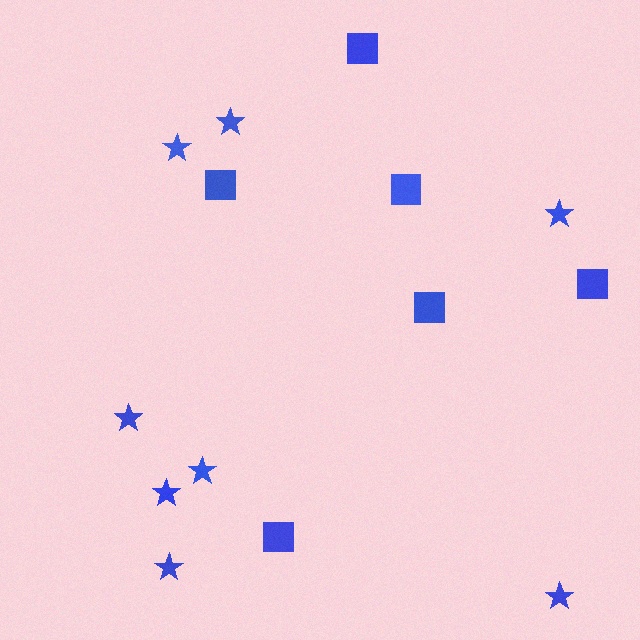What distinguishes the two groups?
There are 2 groups: one group of squares (6) and one group of stars (8).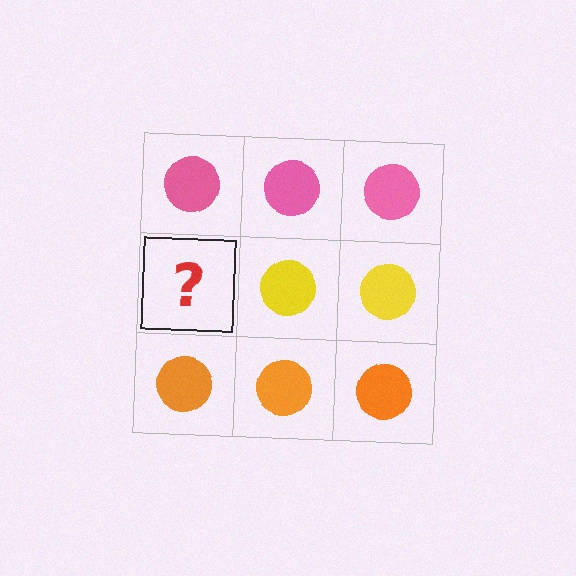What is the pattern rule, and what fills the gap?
The rule is that each row has a consistent color. The gap should be filled with a yellow circle.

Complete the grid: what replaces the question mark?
The question mark should be replaced with a yellow circle.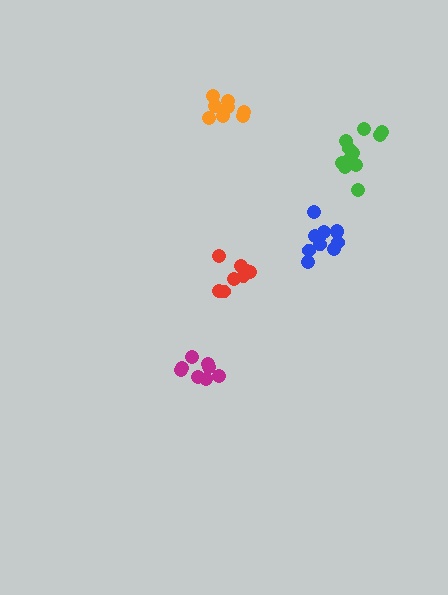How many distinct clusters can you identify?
There are 5 distinct clusters.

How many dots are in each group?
Group 1: 11 dots, Group 2: 8 dots, Group 3: 8 dots, Group 4: 8 dots, Group 5: 11 dots (46 total).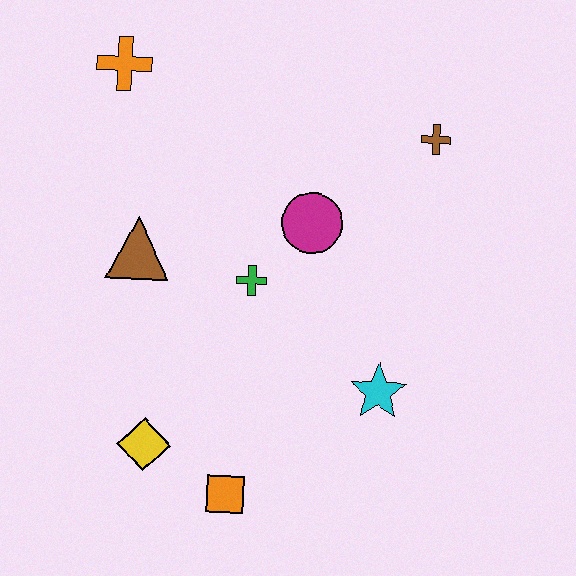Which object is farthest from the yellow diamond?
The brown cross is farthest from the yellow diamond.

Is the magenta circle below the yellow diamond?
No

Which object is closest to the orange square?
The yellow diamond is closest to the orange square.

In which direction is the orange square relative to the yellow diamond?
The orange square is to the right of the yellow diamond.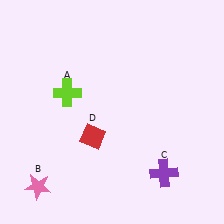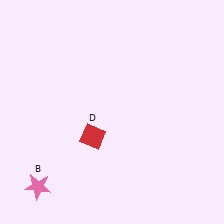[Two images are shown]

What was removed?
The purple cross (C), the lime cross (A) were removed in Image 2.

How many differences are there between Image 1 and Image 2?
There are 2 differences between the two images.